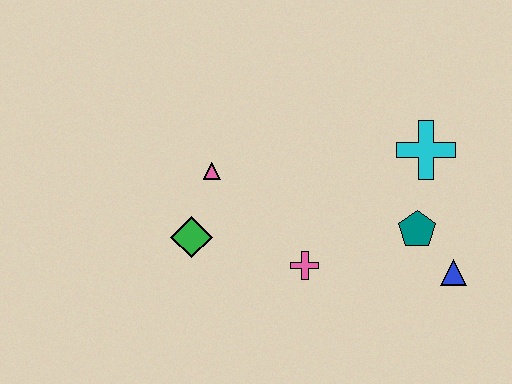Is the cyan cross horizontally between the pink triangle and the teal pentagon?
No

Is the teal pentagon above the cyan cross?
No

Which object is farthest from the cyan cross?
The green diamond is farthest from the cyan cross.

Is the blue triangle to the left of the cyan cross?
No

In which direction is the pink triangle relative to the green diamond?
The pink triangle is above the green diamond.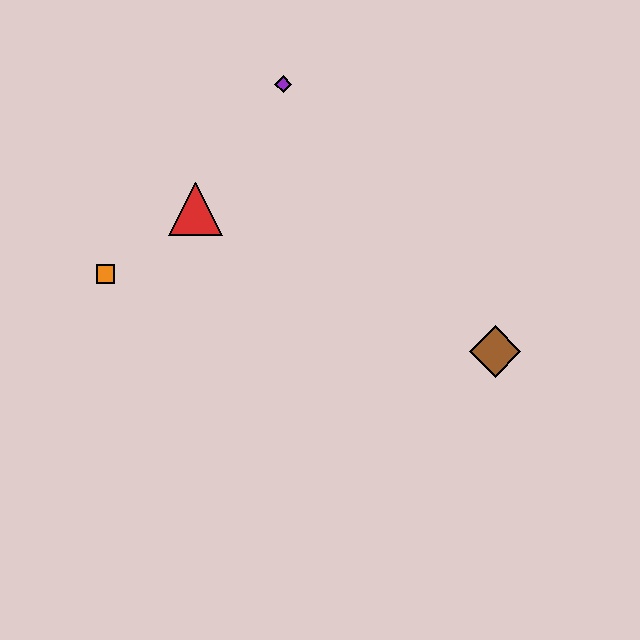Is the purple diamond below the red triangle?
No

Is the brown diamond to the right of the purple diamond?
Yes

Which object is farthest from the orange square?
The brown diamond is farthest from the orange square.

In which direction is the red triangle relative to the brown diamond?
The red triangle is to the left of the brown diamond.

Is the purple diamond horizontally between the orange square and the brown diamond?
Yes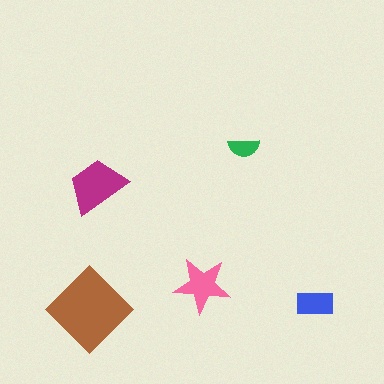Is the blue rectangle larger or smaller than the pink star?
Smaller.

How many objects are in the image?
There are 5 objects in the image.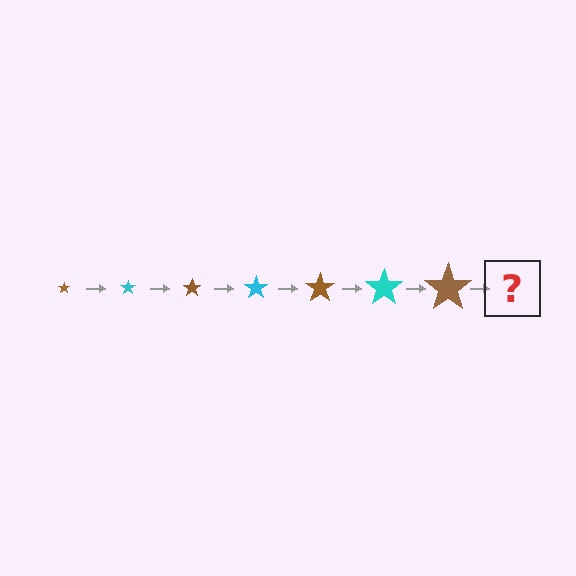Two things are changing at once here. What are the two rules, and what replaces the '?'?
The two rules are that the star grows larger each step and the color cycles through brown and cyan. The '?' should be a cyan star, larger than the previous one.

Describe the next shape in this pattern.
It should be a cyan star, larger than the previous one.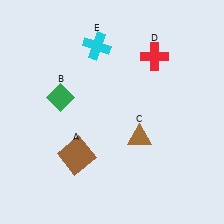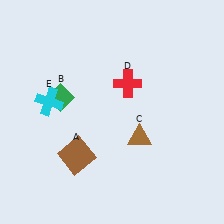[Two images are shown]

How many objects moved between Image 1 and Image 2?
2 objects moved between the two images.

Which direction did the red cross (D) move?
The red cross (D) moved down.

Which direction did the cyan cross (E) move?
The cyan cross (E) moved down.